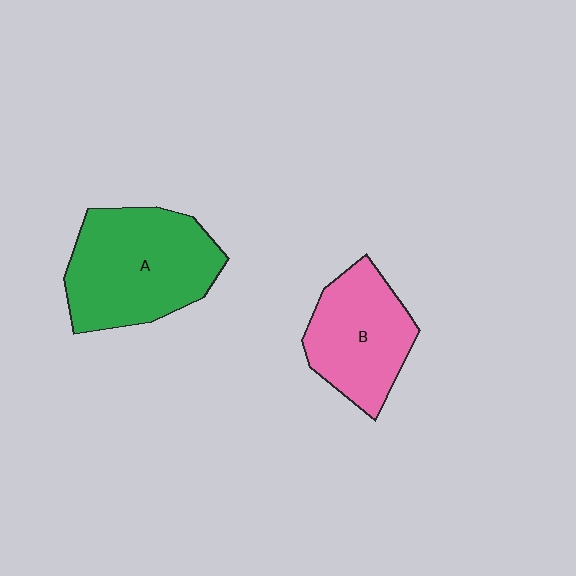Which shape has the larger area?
Shape A (green).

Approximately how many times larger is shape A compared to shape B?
Approximately 1.4 times.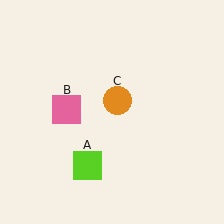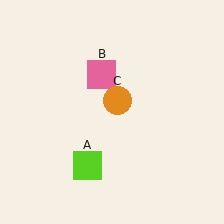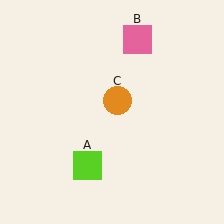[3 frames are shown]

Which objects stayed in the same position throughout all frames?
Lime square (object A) and orange circle (object C) remained stationary.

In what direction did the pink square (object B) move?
The pink square (object B) moved up and to the right.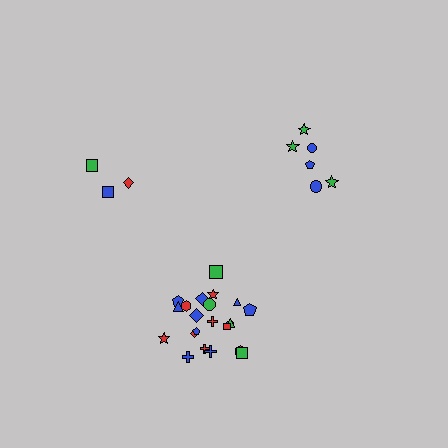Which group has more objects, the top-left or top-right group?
The top-right group.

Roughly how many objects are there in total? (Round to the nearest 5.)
Roughly 30 objects in total.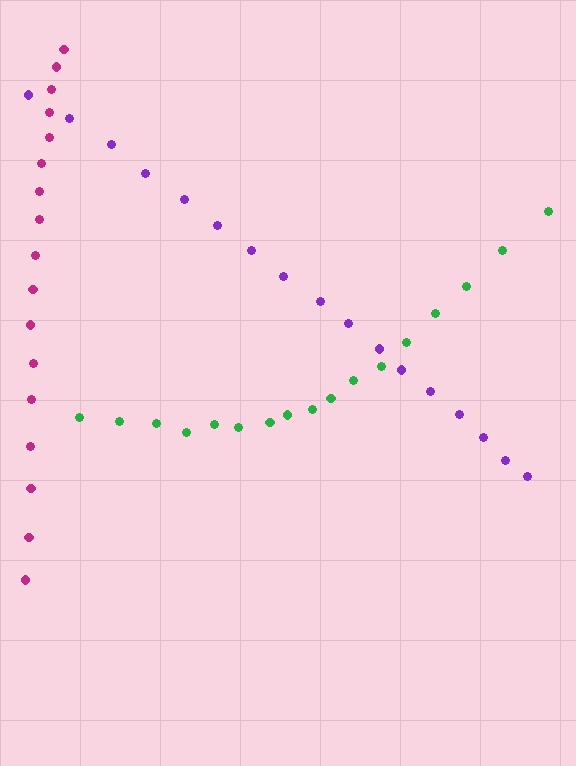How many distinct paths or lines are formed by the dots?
There are 3 distinct paths.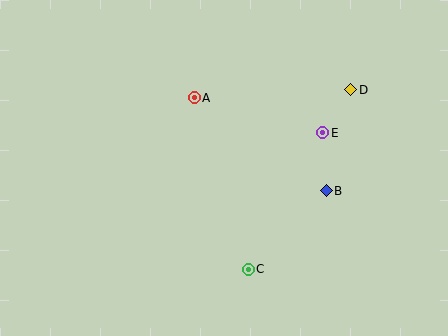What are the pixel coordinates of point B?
Point B is at (326, 191).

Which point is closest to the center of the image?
Point A at (194, 98) is closest to the center.